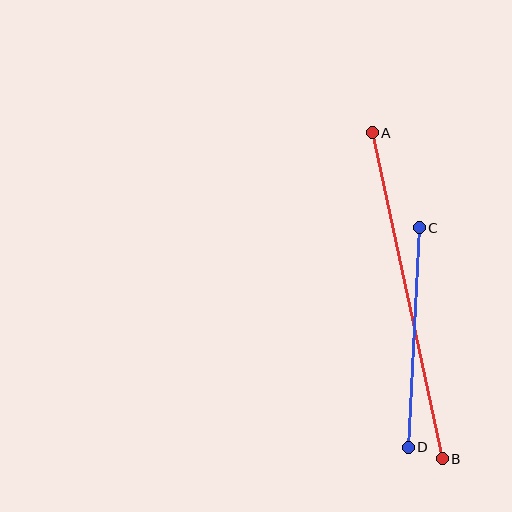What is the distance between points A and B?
The distance is approximately 333 pixels.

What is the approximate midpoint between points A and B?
The midpoint is at approximately (407, 296) pixels.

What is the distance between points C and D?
The distance is approximately 220 pixels.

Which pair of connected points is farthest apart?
Points A and B are farthest apart.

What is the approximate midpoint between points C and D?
The midpoint is at approximately (414, 337) pixels.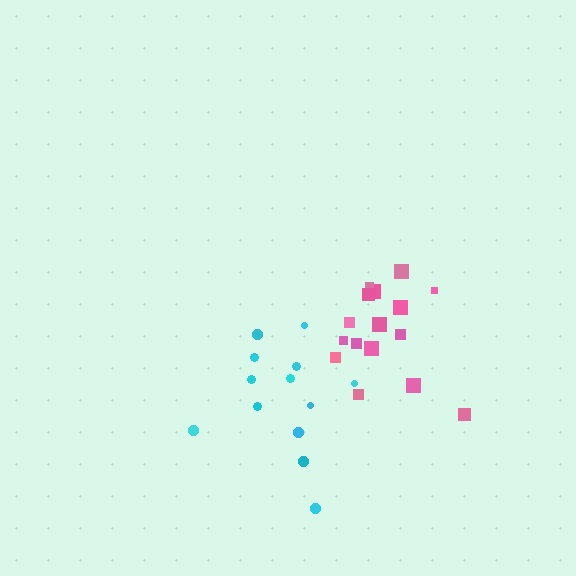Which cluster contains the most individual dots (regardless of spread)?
Pink (16).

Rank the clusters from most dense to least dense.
cyan, pink.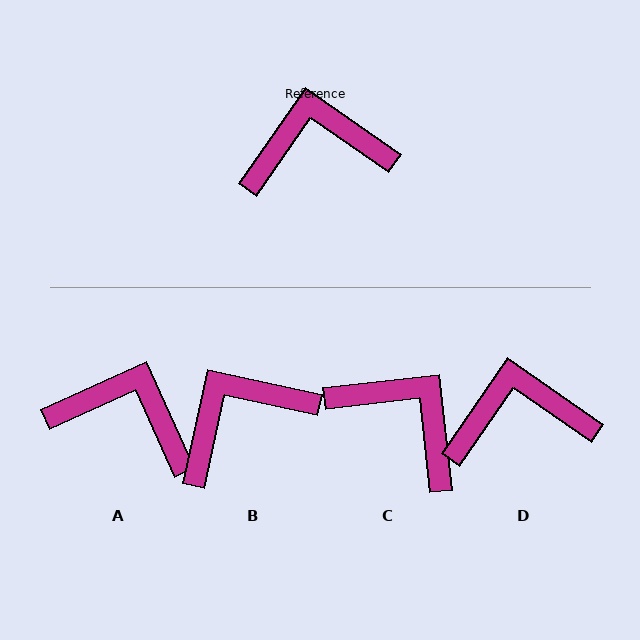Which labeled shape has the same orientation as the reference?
D.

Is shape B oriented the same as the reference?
No, it is off by about 22 degrees.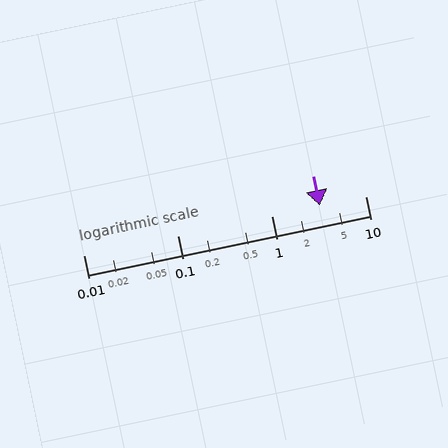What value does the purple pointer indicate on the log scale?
The pointer indicates approximately 3.3.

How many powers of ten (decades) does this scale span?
The scale spans 3 decades, from 0.01 to 10.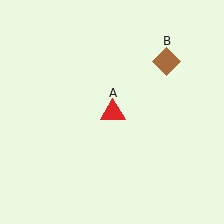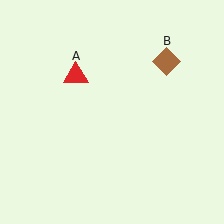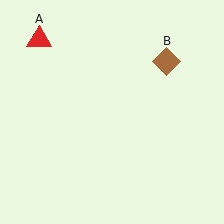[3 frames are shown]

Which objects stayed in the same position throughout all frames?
Brown diamond (object B) remained stationary.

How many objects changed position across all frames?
1 object changed position: red triangle (object A).